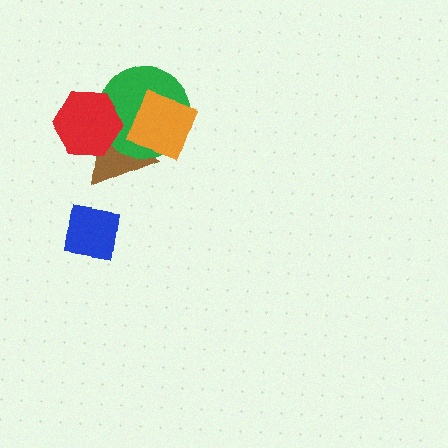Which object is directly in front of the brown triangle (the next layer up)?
The green circle is directly in front of the brown triangle.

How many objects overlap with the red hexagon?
2 objects overlap with the red hexagon.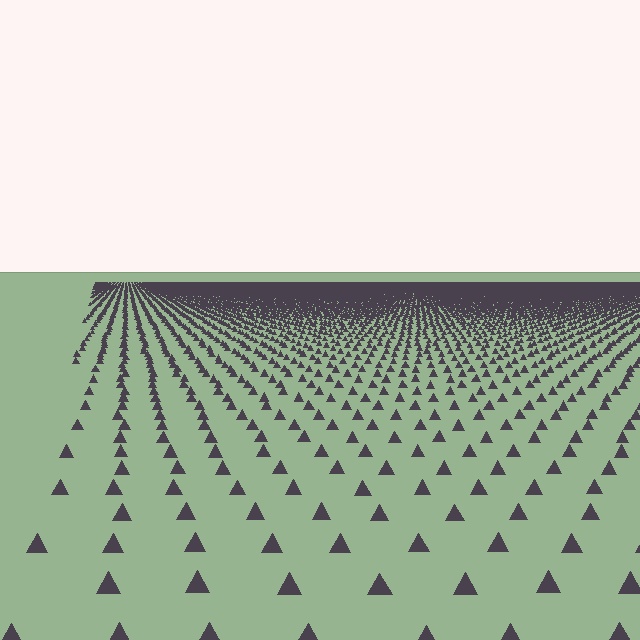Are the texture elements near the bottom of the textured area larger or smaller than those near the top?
Larger. Near the bottom, elements are closer to the viewer and appear at a bigger on-screen size.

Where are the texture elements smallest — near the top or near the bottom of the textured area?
Near the top.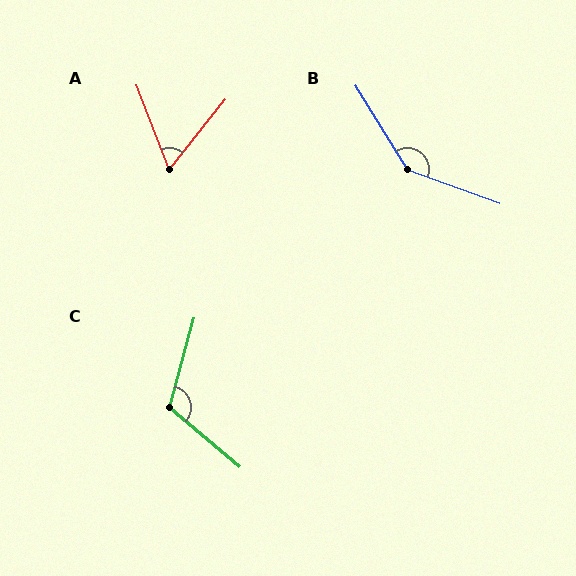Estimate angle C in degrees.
Approximately 115 degrees.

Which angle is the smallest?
A, at approximately 60 degrees.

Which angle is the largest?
B, at approximately 141 degrees.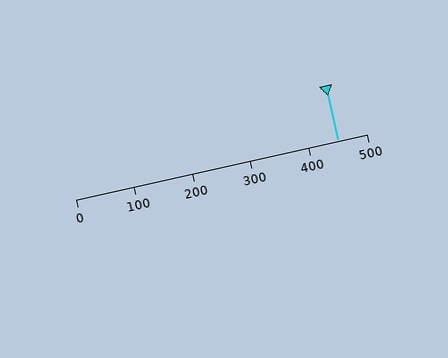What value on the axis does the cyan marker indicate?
The marker indicates approximately 450.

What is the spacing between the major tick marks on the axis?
The major ticks are spaced 100 apart.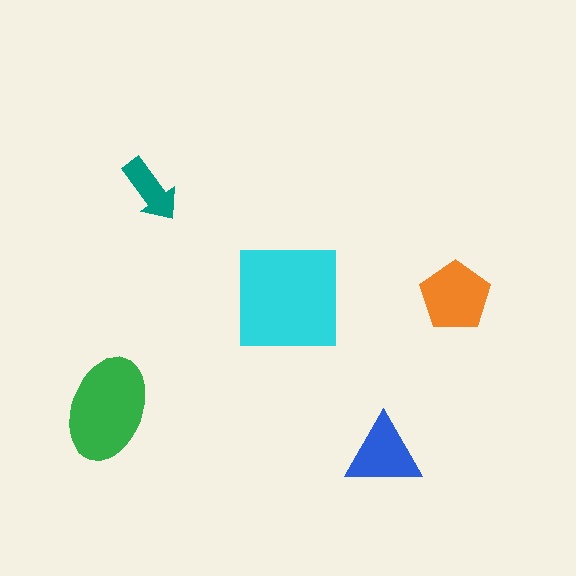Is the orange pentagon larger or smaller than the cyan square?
Smaller.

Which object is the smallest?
The teal arrow.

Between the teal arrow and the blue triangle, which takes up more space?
The blue triangle.